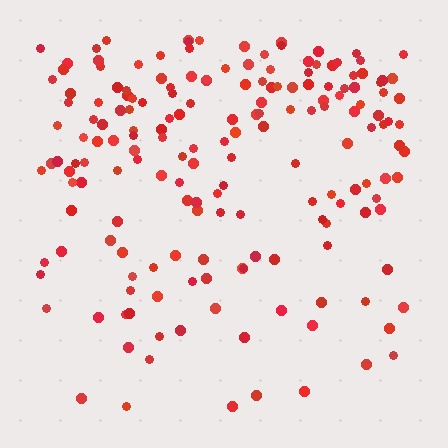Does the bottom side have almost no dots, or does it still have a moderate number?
Still a moderate number, just noticeably fewer than the top.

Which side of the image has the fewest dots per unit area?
The bottom.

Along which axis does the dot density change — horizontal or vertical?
Vertical.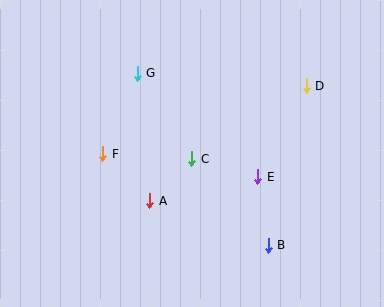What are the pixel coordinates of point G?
Point G is at (137, 73).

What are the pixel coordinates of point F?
Point F is at (103, 154).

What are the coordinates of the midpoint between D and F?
The midpoint between D and F is at (205, 120).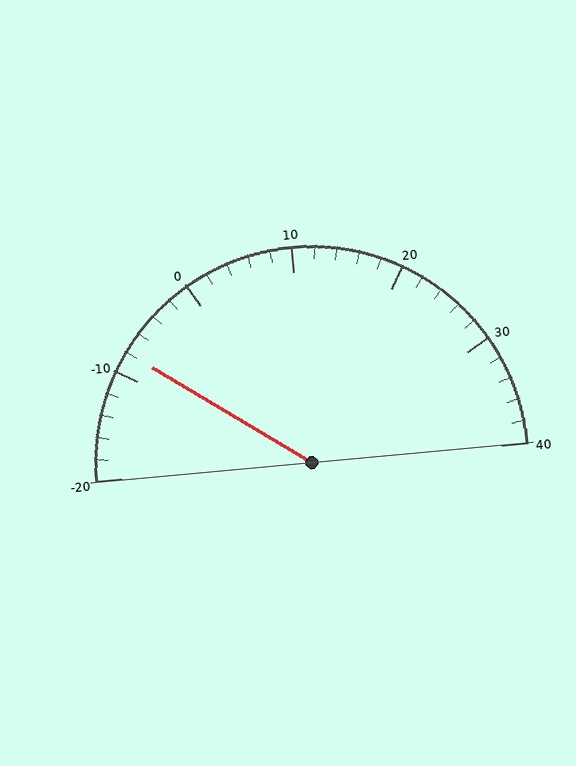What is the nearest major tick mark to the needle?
The nearest major tick mark is -10.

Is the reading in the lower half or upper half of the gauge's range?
The reading is in the lower half of the range (-20 to 40).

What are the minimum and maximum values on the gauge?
The gauge ranges from -20 to 40.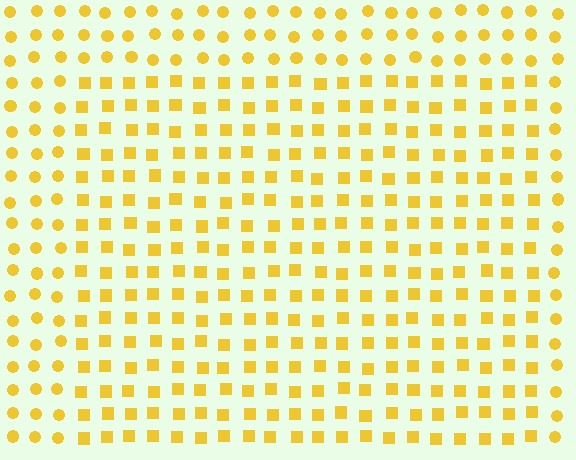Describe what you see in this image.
The image is filled with small yellow elements arranged in a uniform grid. A rectangle-shaped region contains squares, while the surrounding area contains circles. The boundary is defined purely by the change in element shape.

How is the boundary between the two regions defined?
The boundary is defined by a change in element shape: squares inside vs. circles outside. All elements share the same color and spacing.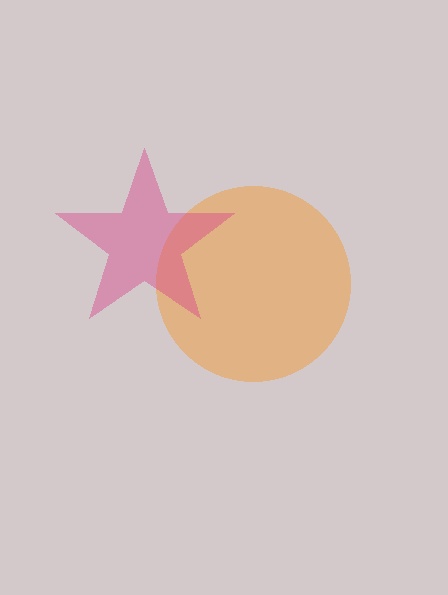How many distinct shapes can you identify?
There are 2 distinct shapes: an orange circle, a magenta star.